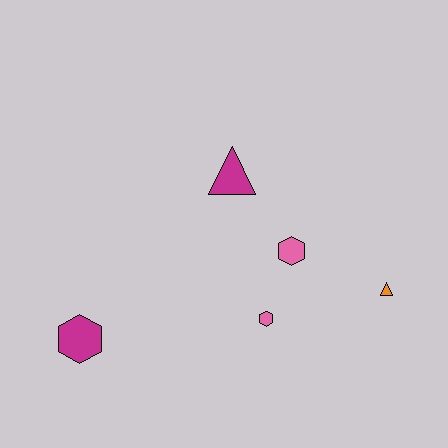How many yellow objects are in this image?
There are no yellow objects.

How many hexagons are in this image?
There are 3 hexagons.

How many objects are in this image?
There are 5 objects.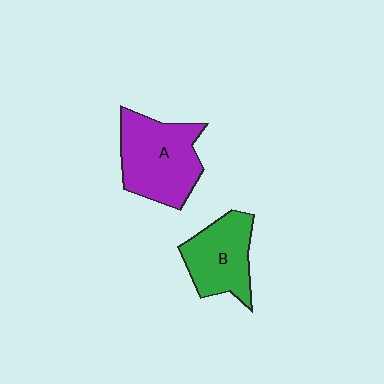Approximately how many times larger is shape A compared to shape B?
Approximately 1.3 times.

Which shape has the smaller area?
Shape B (green).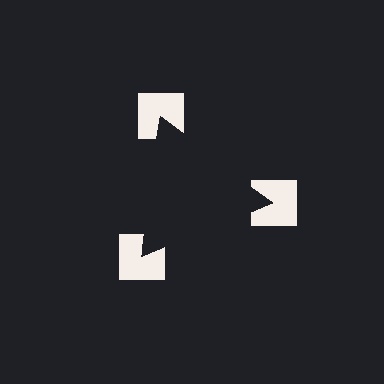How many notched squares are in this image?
There are 3 — one at each vertex of the illusory triangle.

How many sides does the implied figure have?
3 sides.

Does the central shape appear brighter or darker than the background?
It typically appears slightly darker than the background, even though no actual brightness change is drawn.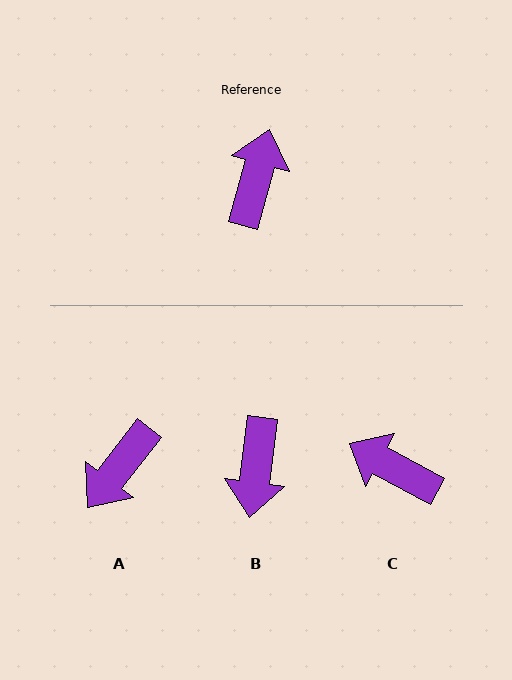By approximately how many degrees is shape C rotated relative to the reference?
Approximately 77 degrees counter-clockwise.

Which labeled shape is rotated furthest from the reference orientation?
B, about 171 degrees away.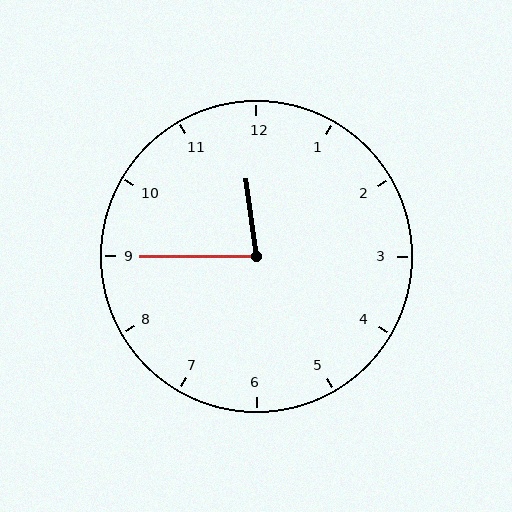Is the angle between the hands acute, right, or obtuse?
It is acute.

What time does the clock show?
11:45.